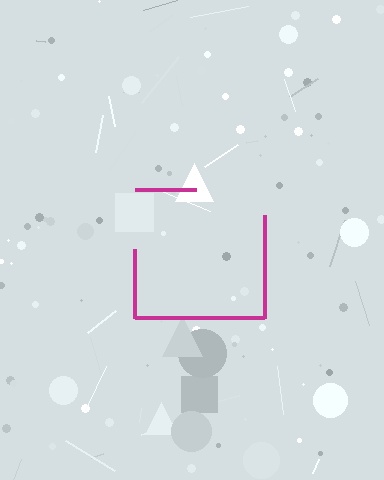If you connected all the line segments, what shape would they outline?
They would outline a square.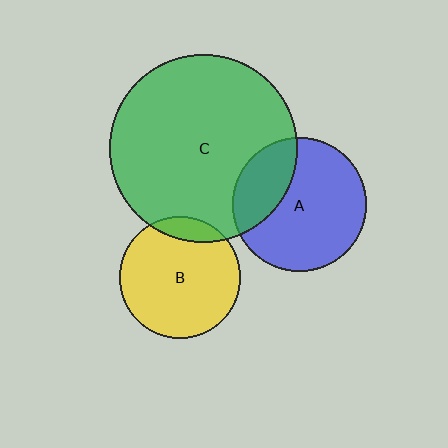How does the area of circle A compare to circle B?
Approximately 1.2 times.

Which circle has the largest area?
Circle C (green).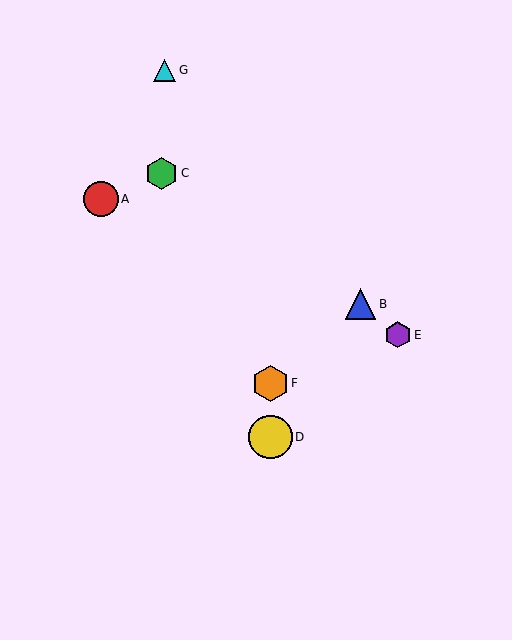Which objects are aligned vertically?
Objects D, F are aligned vertically.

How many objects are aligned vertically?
2 objects (D, F) are aligned vertically.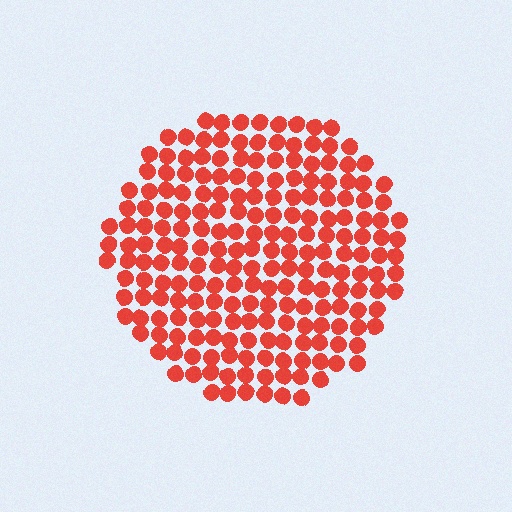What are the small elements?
The small elements are circles.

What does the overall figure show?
The overall figure shows a circle.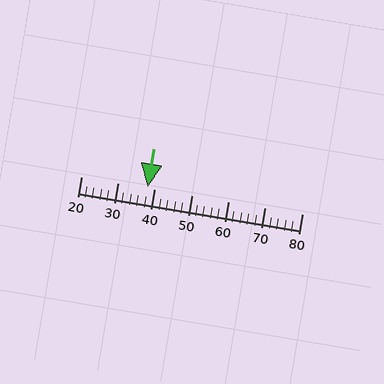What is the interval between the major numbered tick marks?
The major tick marks are spaced 10 units apart.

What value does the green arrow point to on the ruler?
The green arrow points to approximately 38.